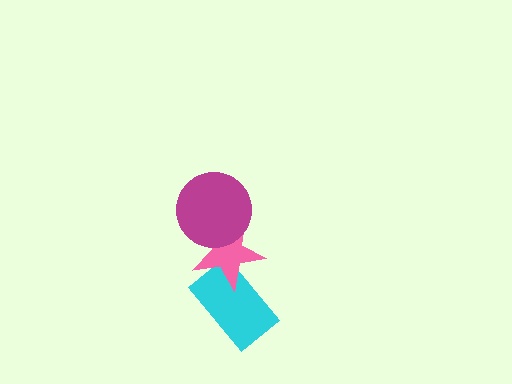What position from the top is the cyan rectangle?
The cyan rectangle is 3rd from the top.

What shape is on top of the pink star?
The magenta circle is on top of the pink star.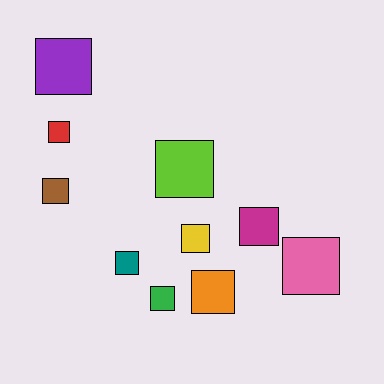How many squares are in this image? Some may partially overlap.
There are 10 squares.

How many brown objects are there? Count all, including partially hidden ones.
There is 1 brown object.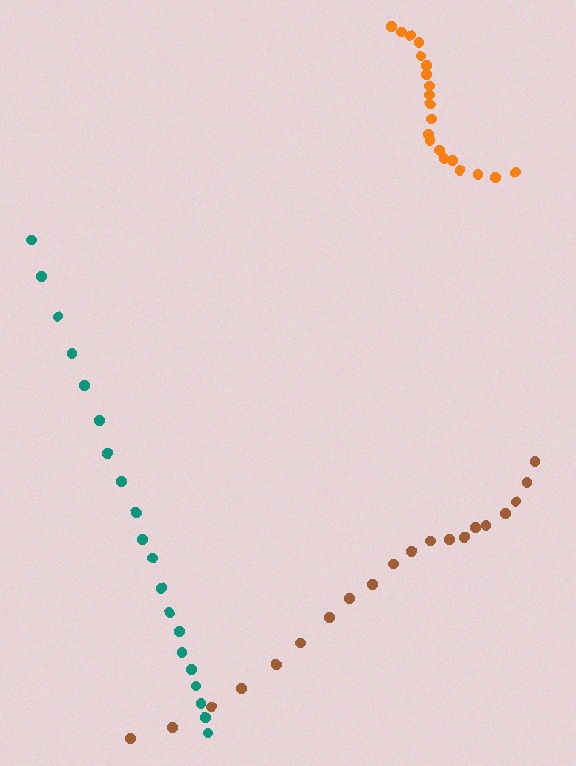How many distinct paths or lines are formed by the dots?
There are 3 distinct paths.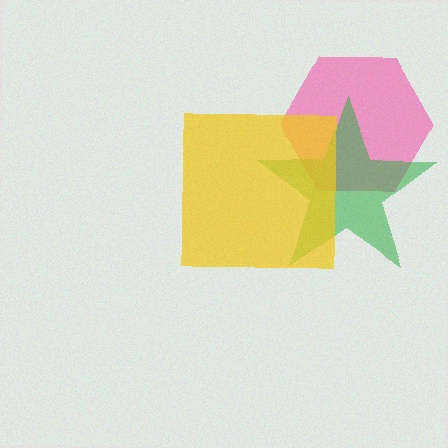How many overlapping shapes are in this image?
There are 3 overlapping shapes in the image.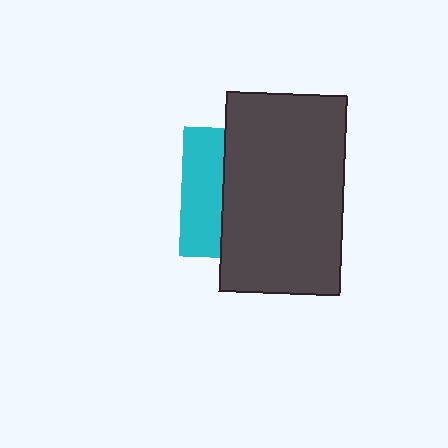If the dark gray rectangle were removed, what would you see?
You would see the complete cyan square.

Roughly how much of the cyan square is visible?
A small part of it is visible (roughly 32%).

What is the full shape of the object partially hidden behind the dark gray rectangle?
The partially hidden object is a cyan square.